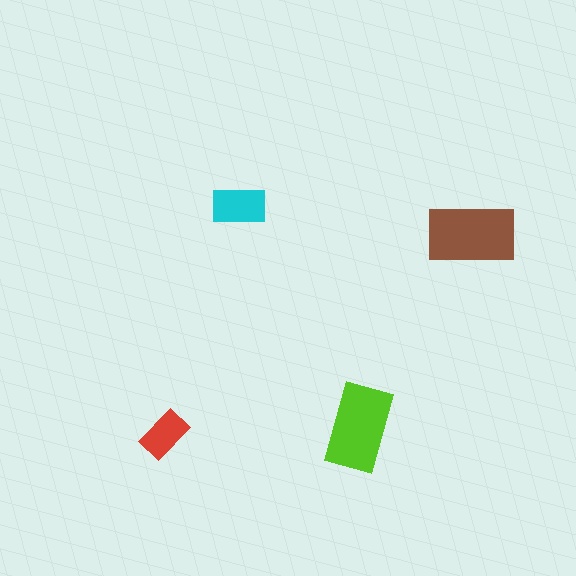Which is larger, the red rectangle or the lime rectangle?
The lime one.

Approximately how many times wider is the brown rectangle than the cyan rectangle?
About 1.5 times wider.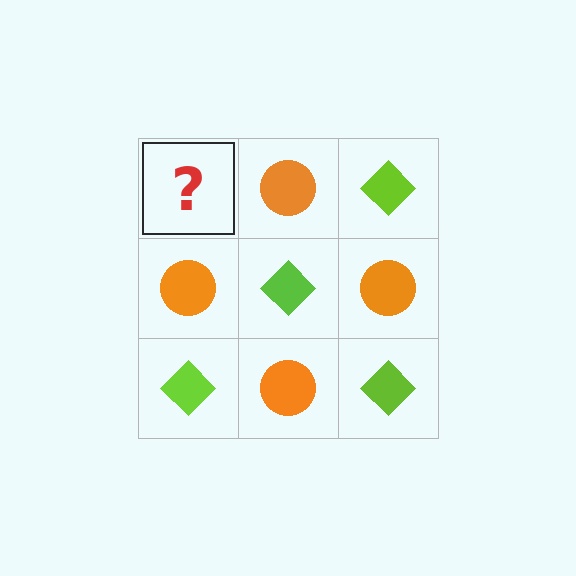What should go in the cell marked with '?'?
The missing cell should contain a lime diamond.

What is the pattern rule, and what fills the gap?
The rule is that it alternates lime diamond and orange circle in a checkerboard pattern. The gap should be filled with a lime diamond.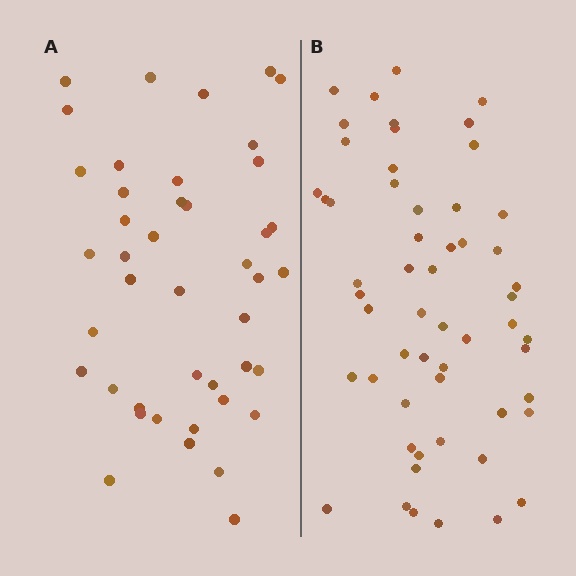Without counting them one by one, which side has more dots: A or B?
Region B (the right region) has more dots.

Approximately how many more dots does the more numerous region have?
Region B has approximately 15 more dots than region A.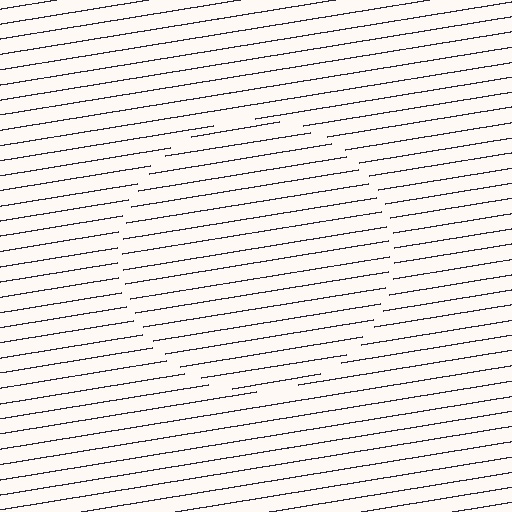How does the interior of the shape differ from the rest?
The interior of the shape contains the same grating, shifted by half a period — the contour is defined by the phase discontinuity where line-ends from the inner and outer gratings abut.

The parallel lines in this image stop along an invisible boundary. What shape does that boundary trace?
An illusory circle. The interior of the shape contains the same grating, shifted by half a period — the contour is defined by the phase discontinuity where line-ends from the inner and outer gratings abut.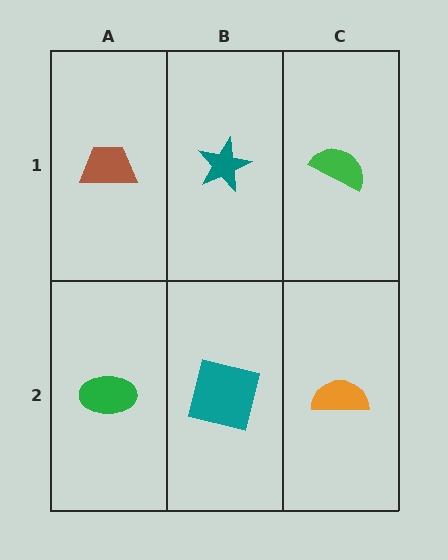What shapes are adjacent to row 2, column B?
A teal star (row 1, column B), a green ellipse (row 2, column A), an orange semicircle (row 2, column C).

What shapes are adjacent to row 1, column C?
An orange semicircle (row 2, column C), a teal star (row 1, column B).